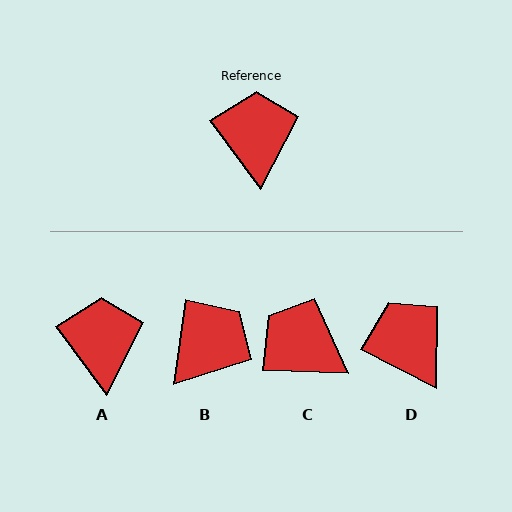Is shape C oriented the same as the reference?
No, it is off by about 52 degrees.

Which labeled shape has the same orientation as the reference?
A.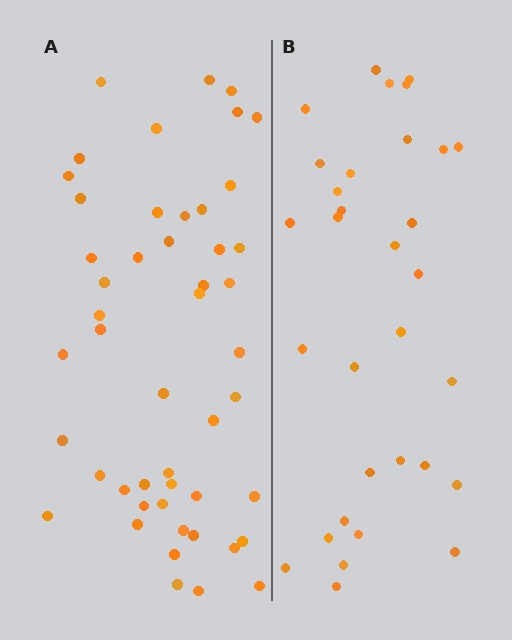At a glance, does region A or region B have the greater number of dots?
Region A (the left region) has more dots.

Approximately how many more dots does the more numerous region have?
Region A has approximately 15 more dots than region B.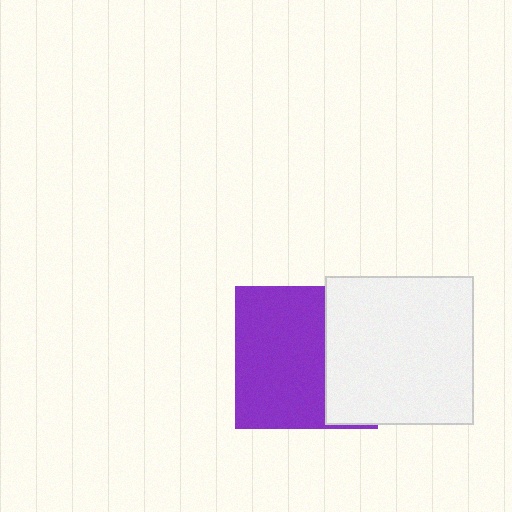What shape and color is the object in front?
The object in front is a white square.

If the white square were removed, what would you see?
You would see the complete purple square.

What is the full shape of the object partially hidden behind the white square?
The partially hidden object is a purple square.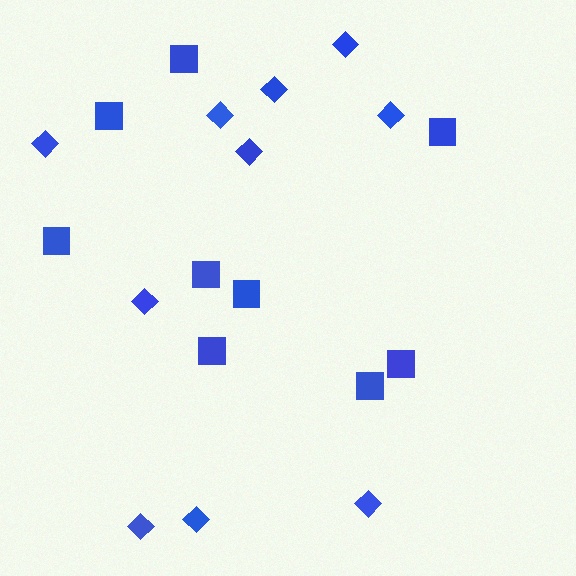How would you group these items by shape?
There are 2 groups: one group of squares (9) and one group of diamonds (10).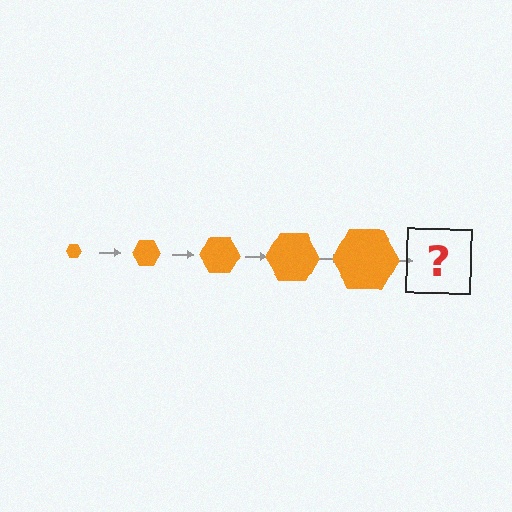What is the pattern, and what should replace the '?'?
The pattern is that the hexagon gets progressively larger each step. The '?' should be an orange hexagon, larger than the previous one.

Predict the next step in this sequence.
The next step is an orange hexagon, larger than the previous one.